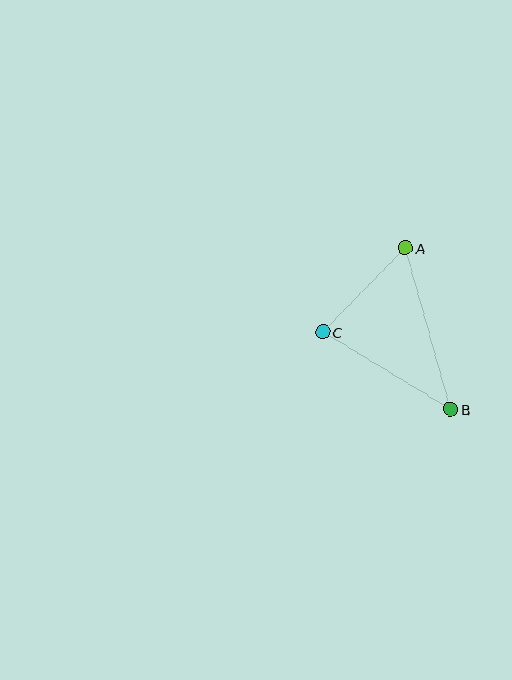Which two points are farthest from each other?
Points A and B are farthest from each other.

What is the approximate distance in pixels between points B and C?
The distance between B and C is approximately 149 pixels.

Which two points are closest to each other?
Points A and C are closest to each other.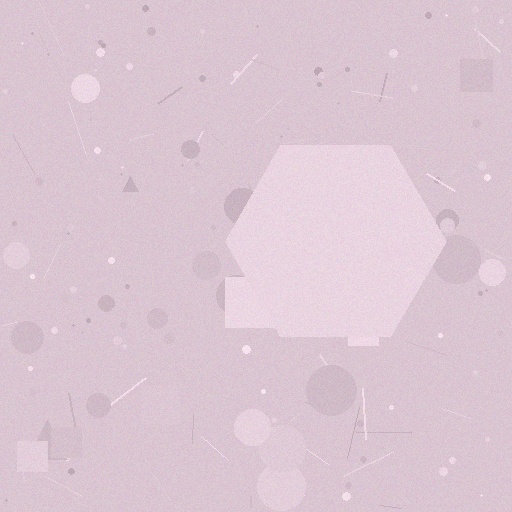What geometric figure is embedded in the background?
A hexagon is embedded in the background.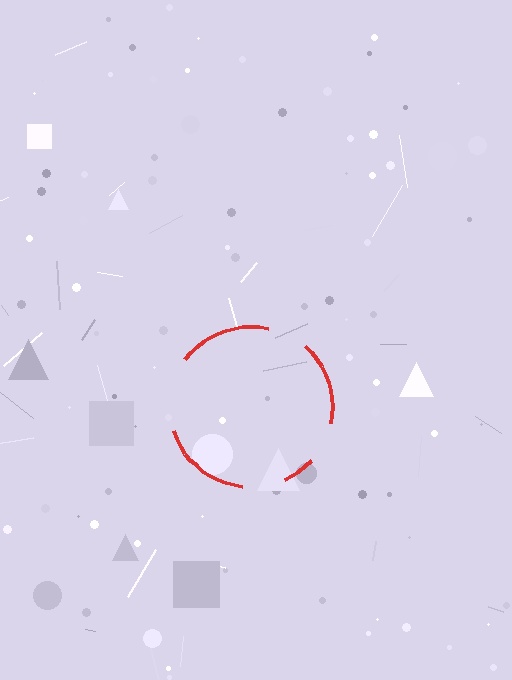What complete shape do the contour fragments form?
The contour fragments form a circle.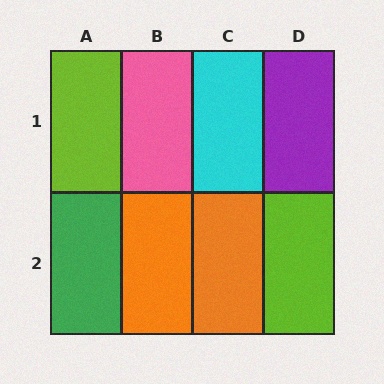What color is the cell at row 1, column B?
Pink.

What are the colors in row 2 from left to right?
Green, orange, orange, lime.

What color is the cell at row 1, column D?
Purple.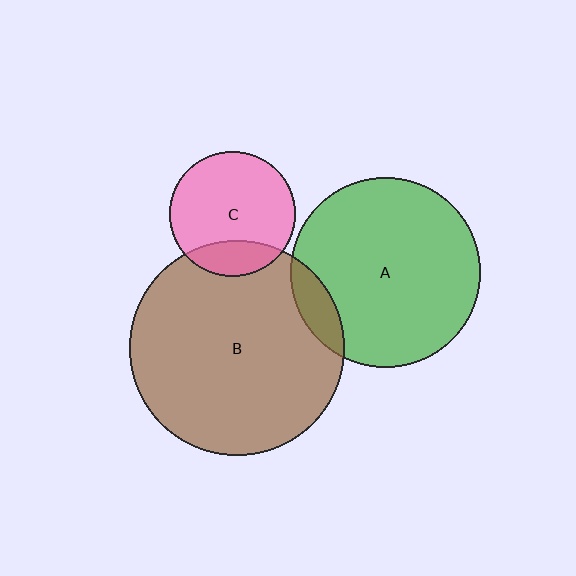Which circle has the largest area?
Circle B (brown).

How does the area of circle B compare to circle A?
Approximately 1.3 times.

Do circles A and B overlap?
Yes.